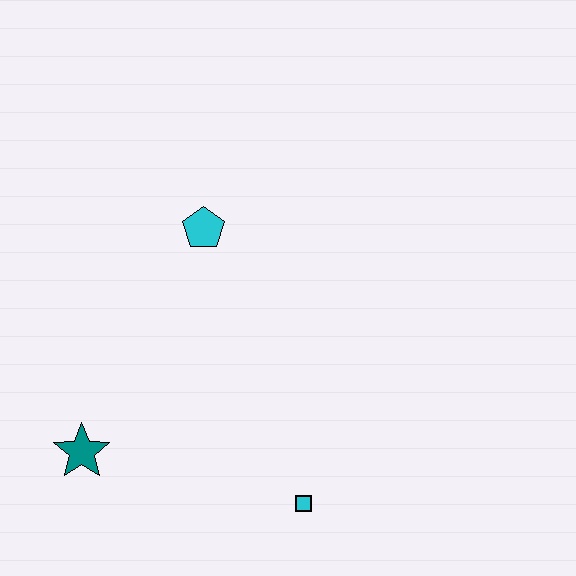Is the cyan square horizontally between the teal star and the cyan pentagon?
No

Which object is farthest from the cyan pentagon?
The cyan square is farthest from the cyan pentagon.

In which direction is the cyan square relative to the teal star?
The cyan square is to the right of the teal star.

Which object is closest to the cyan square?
The teal star is closest to the cyan square.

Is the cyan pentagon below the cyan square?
No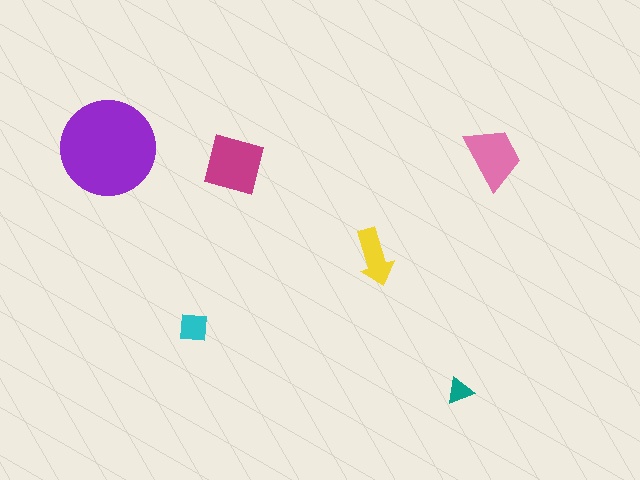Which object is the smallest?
The teal triangle.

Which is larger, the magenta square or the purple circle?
The purple circle.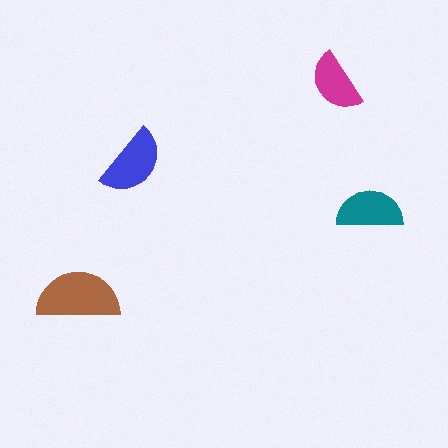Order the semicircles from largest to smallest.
the brown one, the blue one, the teal one, the magenta one.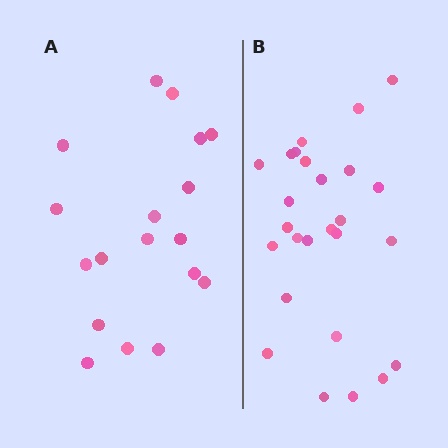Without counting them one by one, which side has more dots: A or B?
Region B (the right region) has more dots.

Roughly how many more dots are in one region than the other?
Region B has roughly 8 or so more dots than region A.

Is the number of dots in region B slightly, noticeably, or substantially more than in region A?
Region B has noticeably more, but not dramatically so. The ratio is roughly 1.4 to 1.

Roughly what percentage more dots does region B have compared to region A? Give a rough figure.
About 45% more.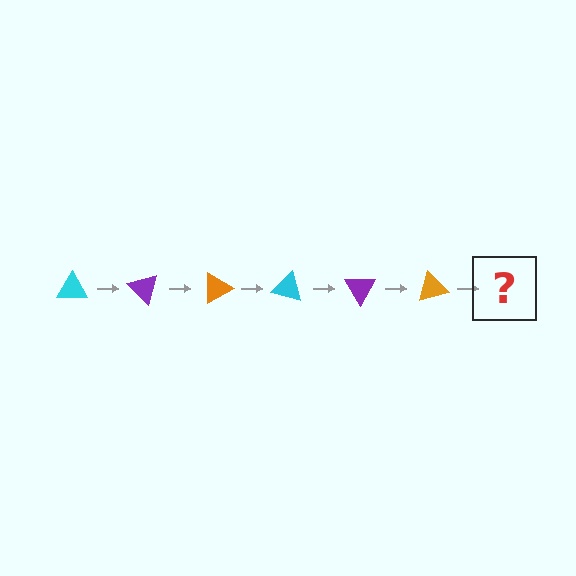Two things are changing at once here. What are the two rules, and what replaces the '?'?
The two rules are that it rotates 45 degrees each step and the color cycles through cyan, purple, and orange. The '?' should be a cyan triangle, rotated 270 degrees from the start.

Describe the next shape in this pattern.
It should be a cyan triangle, rotated 270 degrees from the start.